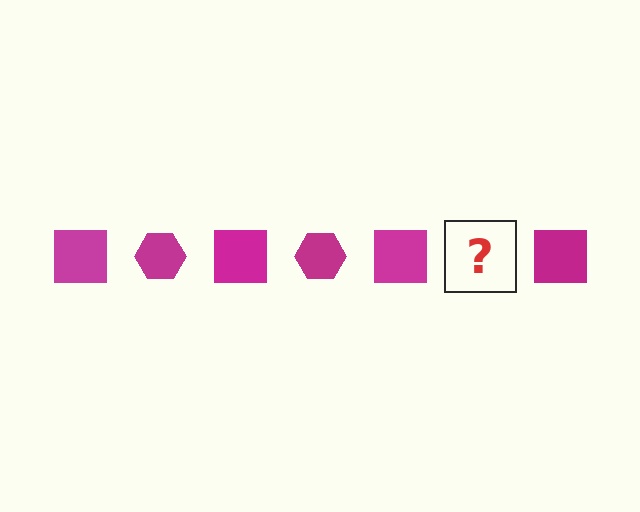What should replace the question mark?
The question mark should be replaced with a magenta hexagon.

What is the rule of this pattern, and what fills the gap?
The rule is that the pattern cycles through square, hexagon shapes in magenta. The gap should be filled with a magenta hexagon.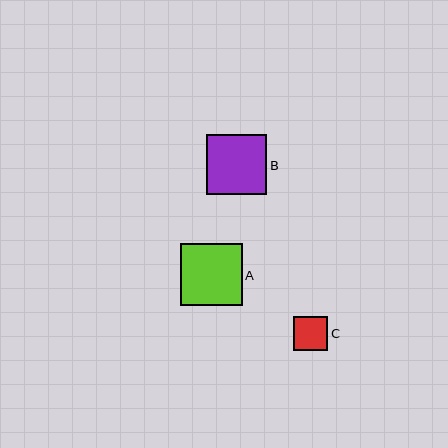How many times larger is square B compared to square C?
Square B is approximately 1.8 times the size of square C.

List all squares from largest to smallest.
From largest to smallest: A, B, C.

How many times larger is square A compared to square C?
Square A is approximately 1.8 times the size of square C.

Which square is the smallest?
Square C is the smallest with a size of approximately 34 pixels.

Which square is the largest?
Square A is the largest with a size of approximately 62 pixels.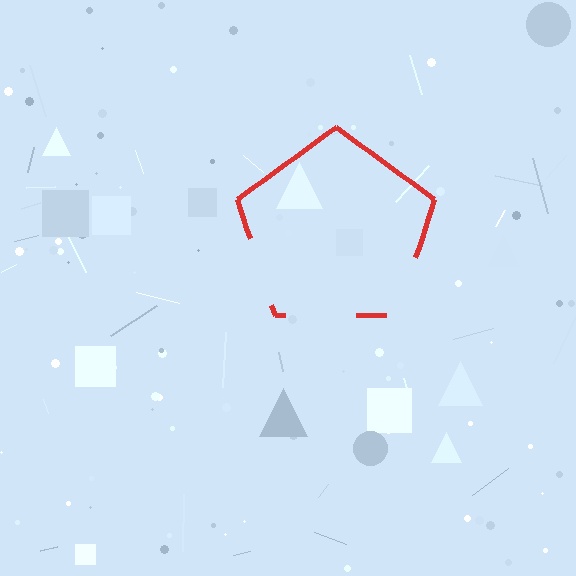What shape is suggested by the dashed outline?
The dashed outline suggests a pentagon.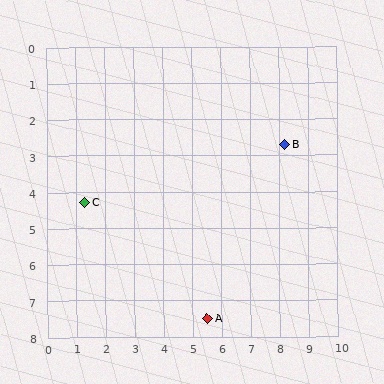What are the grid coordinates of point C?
Point C is at approximately (1.3, 4.3).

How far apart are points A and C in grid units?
Points A and C are about 5.3 grid units apart.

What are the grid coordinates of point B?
Point B is at approximately (8.2, 2.7).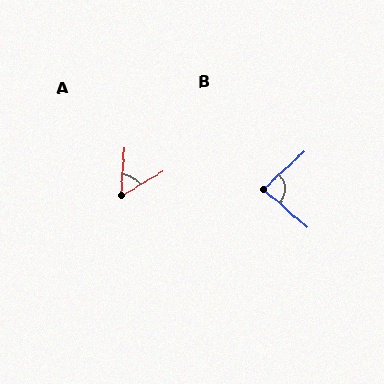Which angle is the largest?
B, at approximately 84 degrees.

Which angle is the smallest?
A, at approximately 56 degrees.